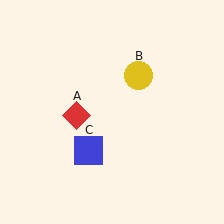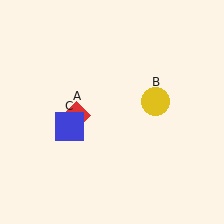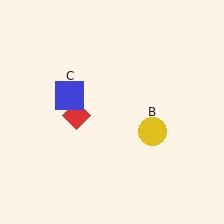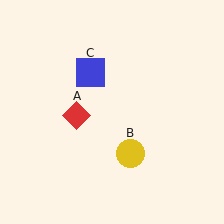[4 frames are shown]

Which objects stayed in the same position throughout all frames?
Red diamond (object A) remained stationary.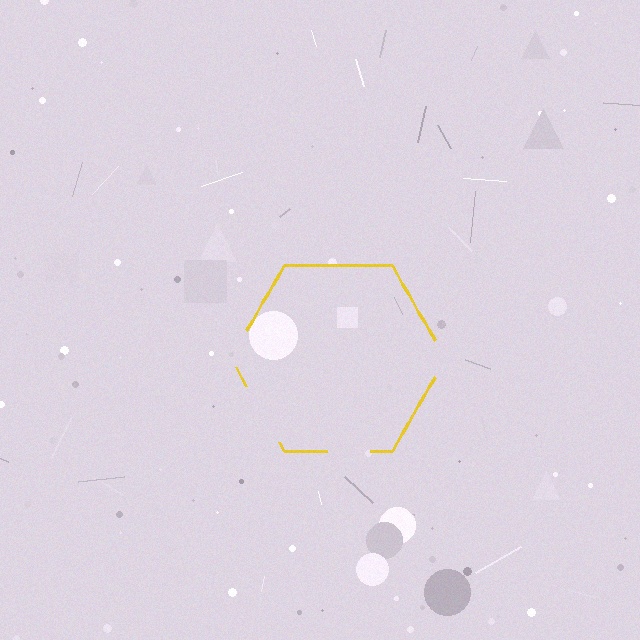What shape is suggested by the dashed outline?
The dashed outline suggests a hexagon.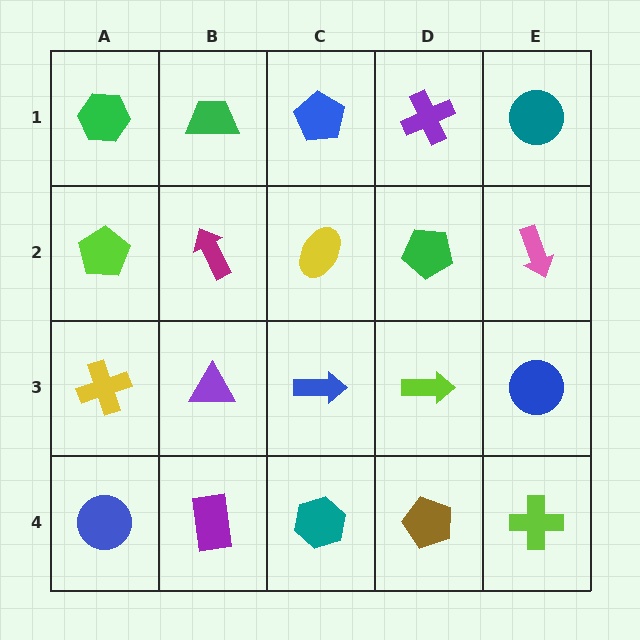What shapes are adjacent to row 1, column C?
A yellow ellipse (row 2, column C), a green trapezoid (row 1, column B), a purple cross (row 1, column D).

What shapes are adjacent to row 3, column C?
A yellow ellipse (row 2, column C), a teal hexagon (row 4, column C), a purple triangle (row 3, column B), a lime arrow (row 3, column D).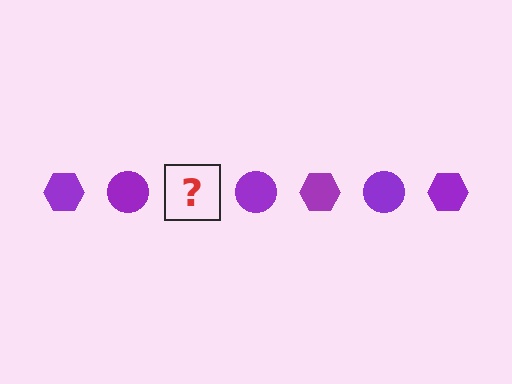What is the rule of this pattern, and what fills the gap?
The rule is that the pattern cycles through hexagon, circle shapes in purple. The gap should be filled with a purple hexagon.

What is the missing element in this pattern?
The missing element is a purple hexagon.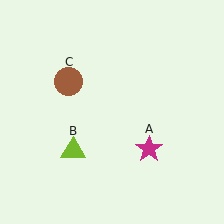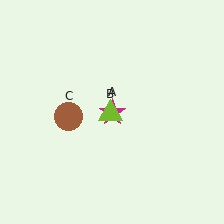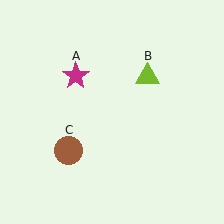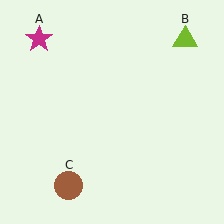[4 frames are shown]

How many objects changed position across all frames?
3 objects changed position: magenta star (object A), lime triangle (object B), brown circle (object C).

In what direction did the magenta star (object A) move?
The magenta star (object A) moved up and to the left.